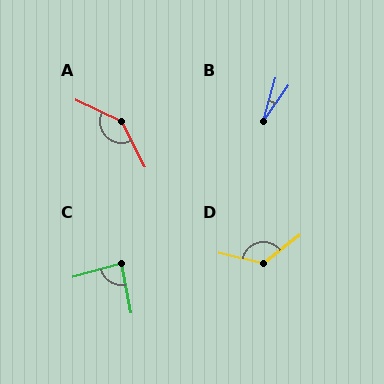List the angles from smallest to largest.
B (19°), C (85°), D (129°), A (142°).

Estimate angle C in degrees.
Approximately 85 degrees.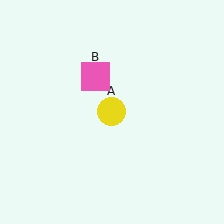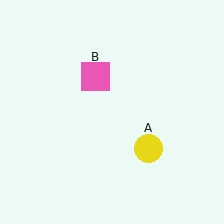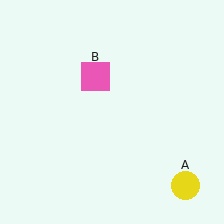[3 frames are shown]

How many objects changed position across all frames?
1 object changed position: yellow circle (object A).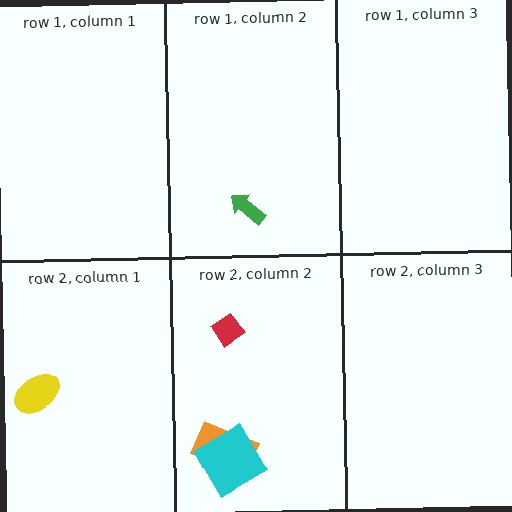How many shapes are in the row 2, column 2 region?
3.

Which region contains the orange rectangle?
The row 2, column 2 region.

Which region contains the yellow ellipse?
The row 2, column 1 region.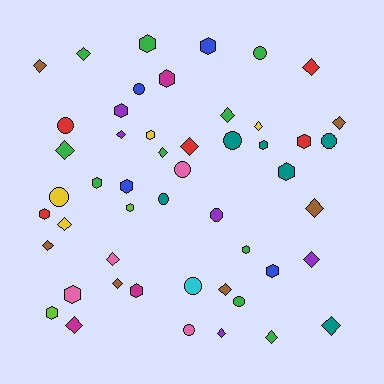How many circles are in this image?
There are 12 circles.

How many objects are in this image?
There are 50 objects.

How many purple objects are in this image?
There are 5 purple objects.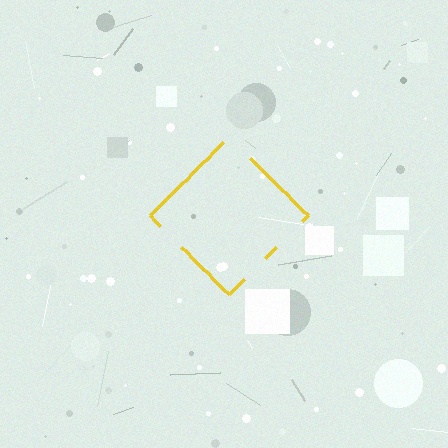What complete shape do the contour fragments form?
The contour fragments form a diamond.